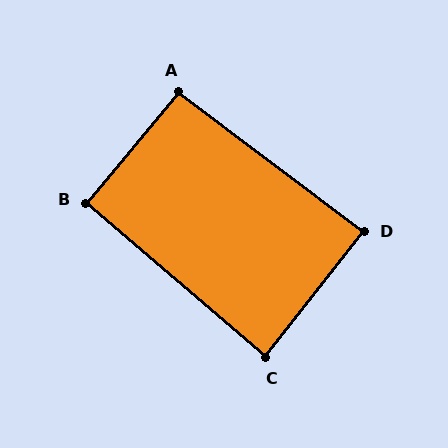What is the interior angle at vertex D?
Approximately 89 degrees (approximately right).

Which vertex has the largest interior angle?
A, at approximately 93 degrees.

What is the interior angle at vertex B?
Approximately 91 degrees (approximately right).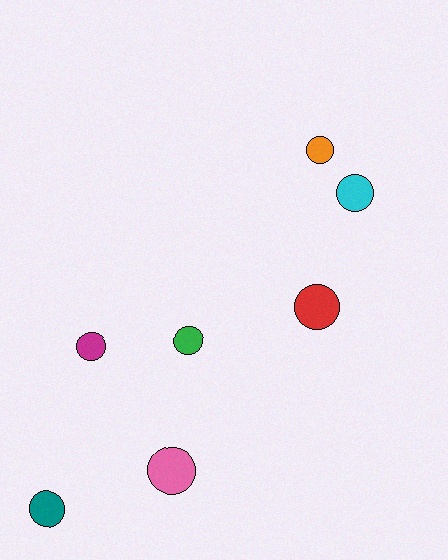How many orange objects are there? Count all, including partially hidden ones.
There is 1 orange object.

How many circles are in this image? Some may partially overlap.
There are 7 circles.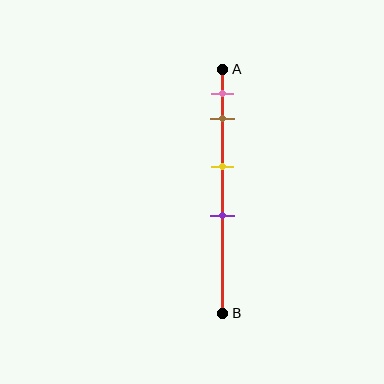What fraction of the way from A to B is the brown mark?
The brown mark is approximately 20% (0.2) of the way from A to B.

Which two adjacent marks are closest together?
The pink and brown marks are the closest adjacent pair.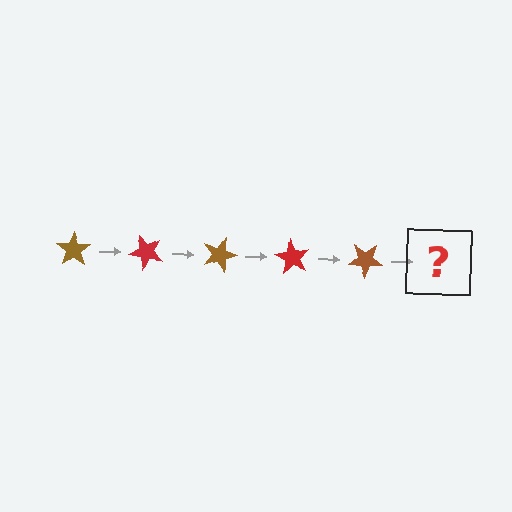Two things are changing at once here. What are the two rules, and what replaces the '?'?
The two rules are that it rotates 45 degrees each step and the color cycles through brown and red. The '?' should be a red star, rotated 225 degrees from the start.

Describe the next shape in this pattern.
It should be a red star, rotated 225 degrees from the start.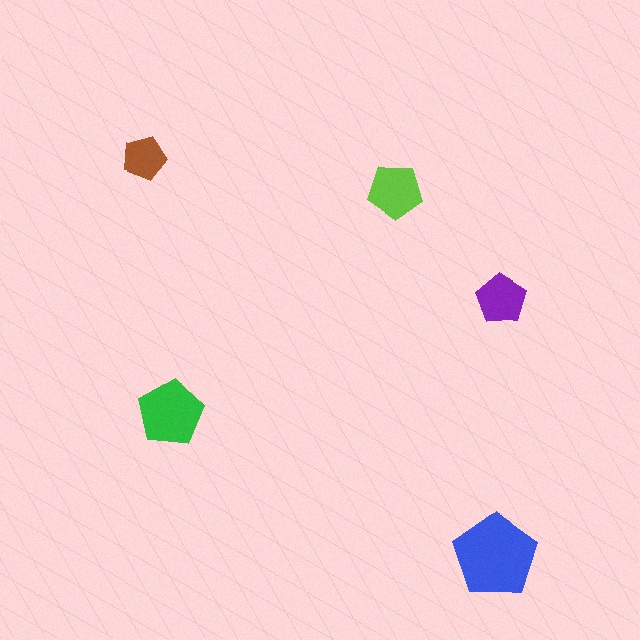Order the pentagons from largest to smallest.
the blue one, the green one, the lime one, the purple one, the brown one.